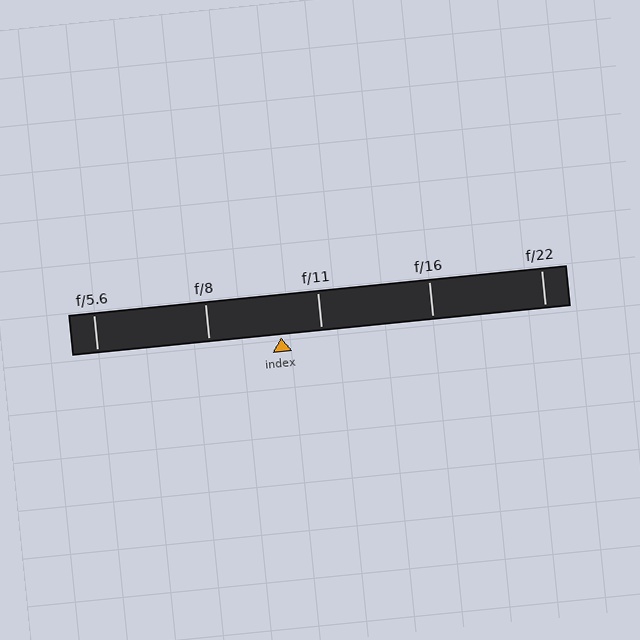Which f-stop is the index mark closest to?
The index mark is closest to f/11.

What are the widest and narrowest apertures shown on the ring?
The widest aperture shown is f/5.6 and the narrowest is f/22.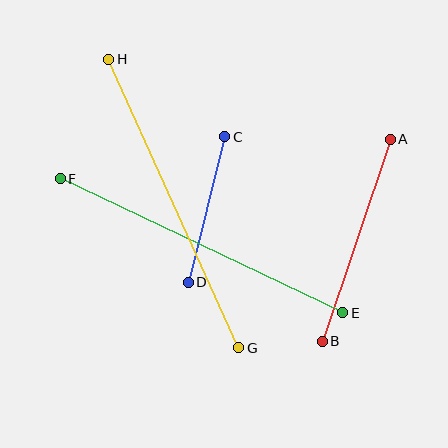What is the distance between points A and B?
The distance is approximately 213 pixels.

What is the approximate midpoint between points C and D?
The midpoint is at approximately (206, 209) pixels.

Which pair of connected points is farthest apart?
Points G and H are farthest apart.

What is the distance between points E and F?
The distance is approximately 313 pixels.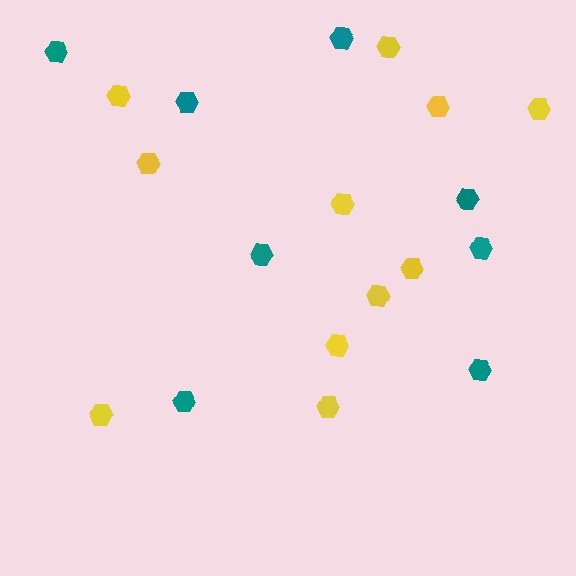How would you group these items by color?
There are 2 groups: one group of yellow hexagons (11) and one group of teal hexagons (8).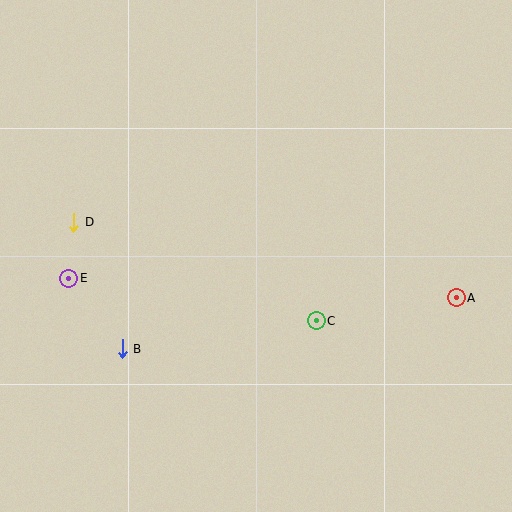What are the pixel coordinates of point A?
Point A is at (456, 298).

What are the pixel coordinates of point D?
Point D is at (74, 222).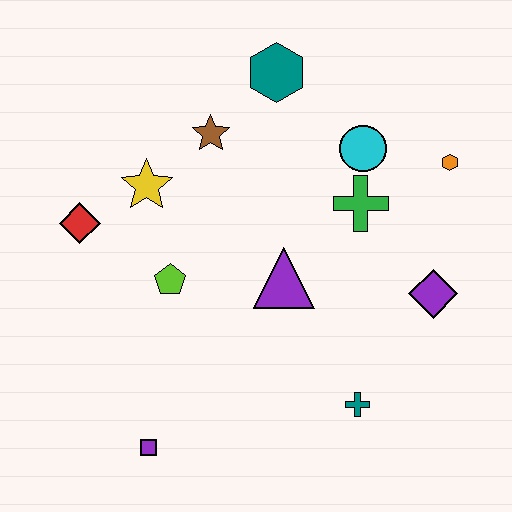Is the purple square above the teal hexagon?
No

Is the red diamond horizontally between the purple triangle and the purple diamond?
No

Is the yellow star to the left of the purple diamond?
Yes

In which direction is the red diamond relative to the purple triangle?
The red diamond is to the left of the purple triangle.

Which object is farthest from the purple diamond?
The red diamond is farthest from the purple diamond.